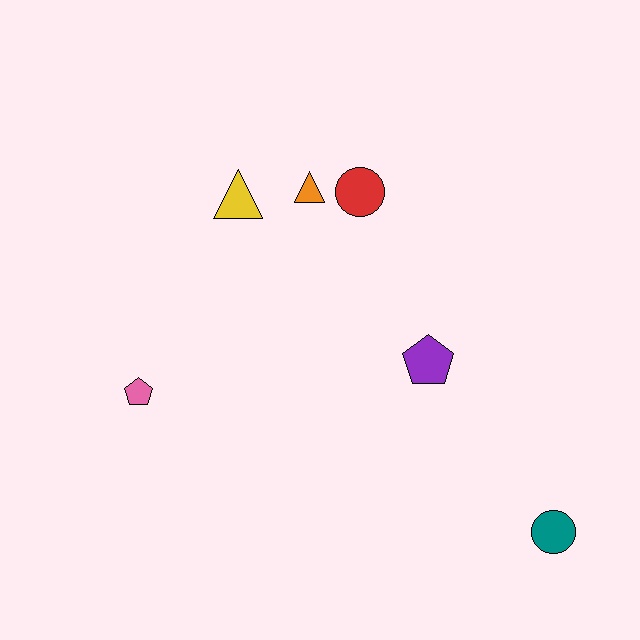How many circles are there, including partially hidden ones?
There are 2 circles.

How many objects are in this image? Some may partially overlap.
There are 6 objects.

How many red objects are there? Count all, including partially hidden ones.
There is 1 red object.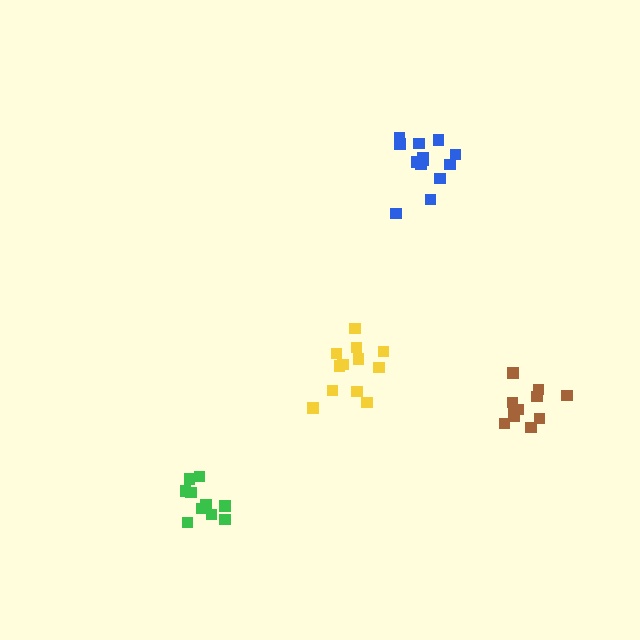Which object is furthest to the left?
The green cluster is leftmost.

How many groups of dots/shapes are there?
There are 4 groups.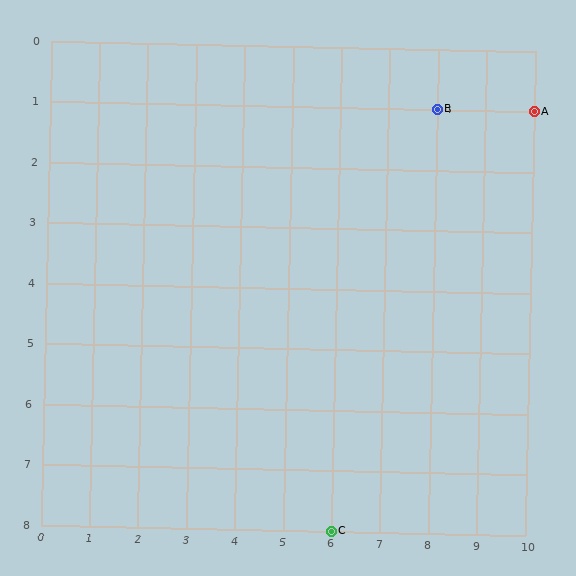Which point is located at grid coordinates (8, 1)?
Point B is at (8, 1).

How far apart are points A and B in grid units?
Points A and B are 2 columns apart.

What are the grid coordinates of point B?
Point B is at grid coordinates (8, 1).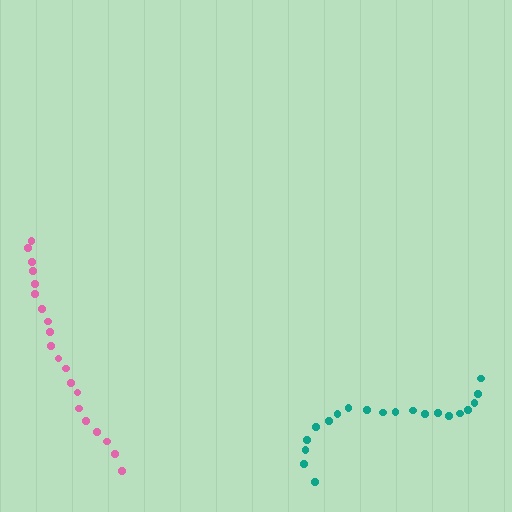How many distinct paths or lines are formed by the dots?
There are 2 distinct paths.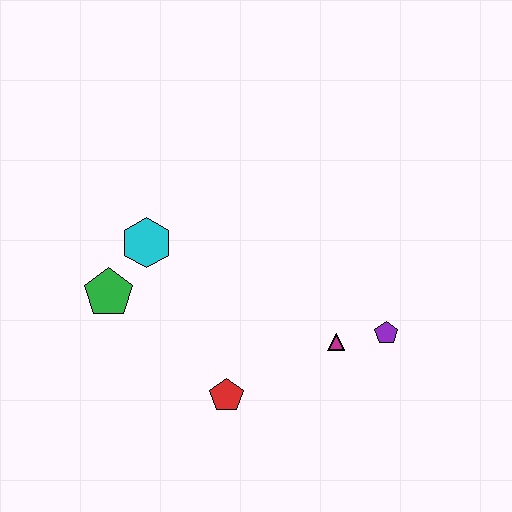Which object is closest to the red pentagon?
The magenta triangle is closest to the red pentagon.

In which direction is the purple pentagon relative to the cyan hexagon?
The purple pentagon is to the right of the cyan hexagon.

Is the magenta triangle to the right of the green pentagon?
Yes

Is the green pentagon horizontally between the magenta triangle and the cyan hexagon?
No